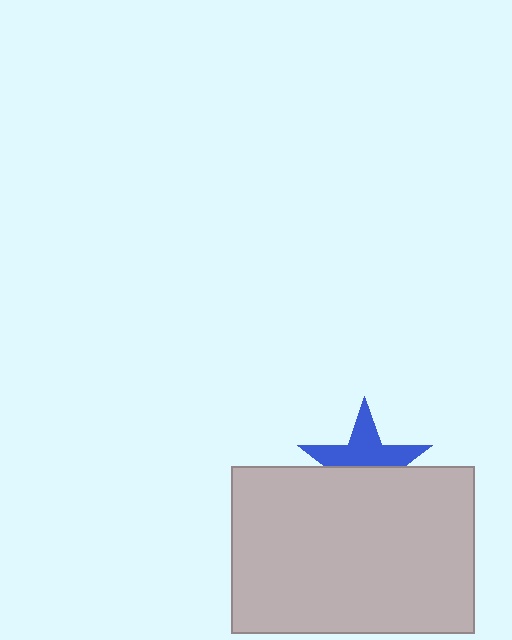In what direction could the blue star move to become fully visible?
The blue star could move up. That would shift it out from behind the light gray rectangle entirely.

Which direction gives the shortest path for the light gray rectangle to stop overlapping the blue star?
Moving down gives the shortest separation.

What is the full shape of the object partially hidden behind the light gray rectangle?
The partially hidden object is a blue star.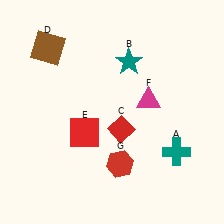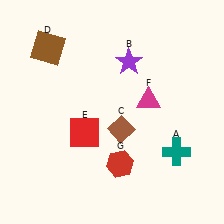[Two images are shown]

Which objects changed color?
B changed from teal to purple. C changed from red to brown.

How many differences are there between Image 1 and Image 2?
There are 2 differences between the two images.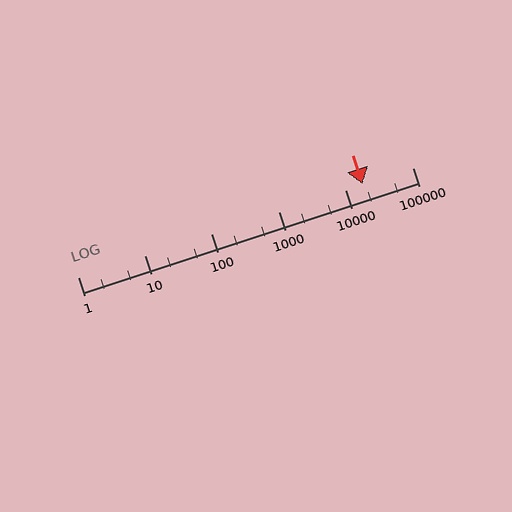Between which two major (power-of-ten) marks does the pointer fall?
The pointer is between 10000 and 100000.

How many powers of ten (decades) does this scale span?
The scale spans 5 decades, from 1 to 100000.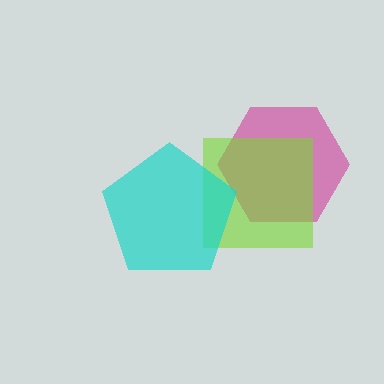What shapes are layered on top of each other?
The layered shapes are: a magenta hexagon, a lime square, a cyan pentagon.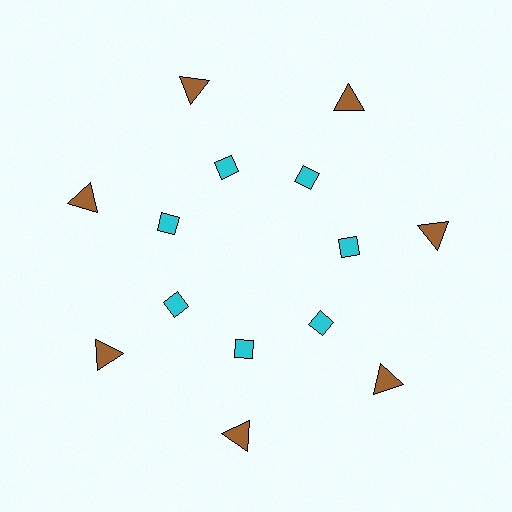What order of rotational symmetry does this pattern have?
This pattern has 7-fold rotational symmetry.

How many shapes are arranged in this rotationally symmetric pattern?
There are 14 shapes, arranged in 7 groups of 2.